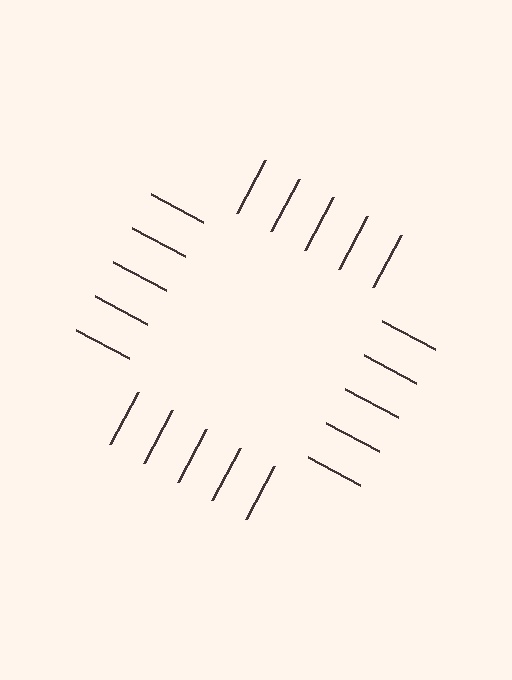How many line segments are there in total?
20 — 5 along each of the 4 edges.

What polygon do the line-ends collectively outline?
An illusory square — the line segments terminate on its edges but no continuous stroke is drawn.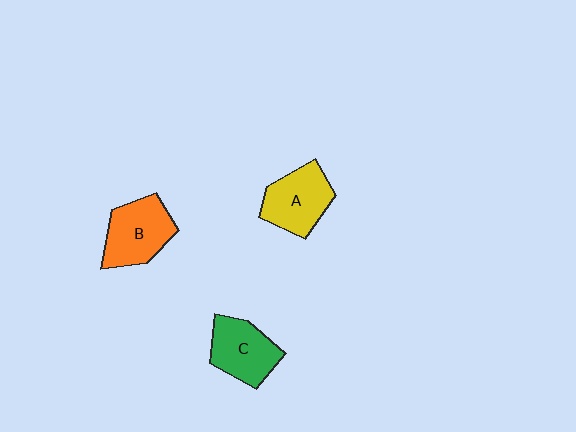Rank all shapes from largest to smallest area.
From largest to smallest: B (orange), A (yellow), C (green).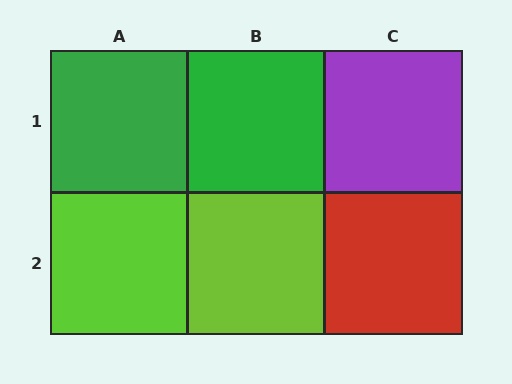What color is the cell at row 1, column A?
Green.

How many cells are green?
2 cells are green.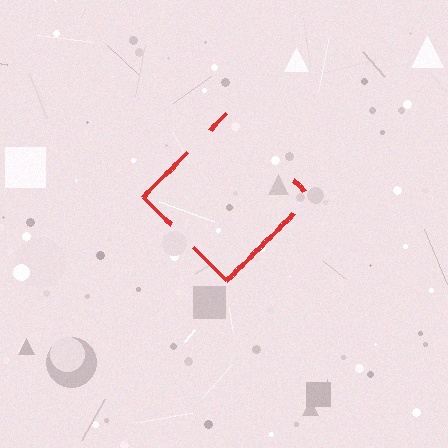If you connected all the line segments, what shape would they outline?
They would outline a diamond.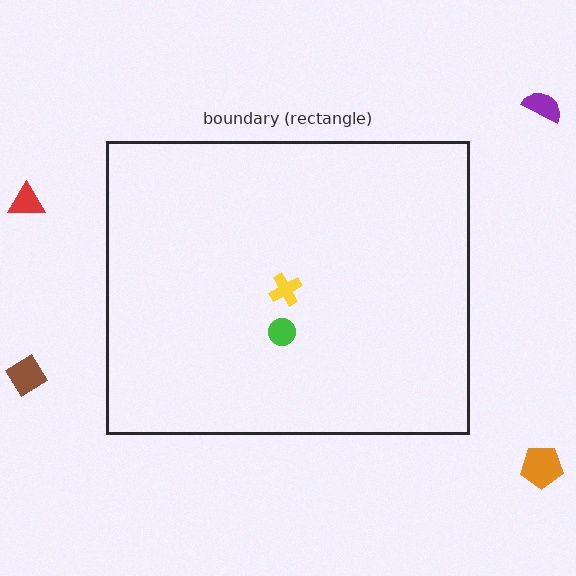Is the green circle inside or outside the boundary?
Inside.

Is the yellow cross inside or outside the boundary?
Inside.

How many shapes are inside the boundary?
2 inside, 4 outside.